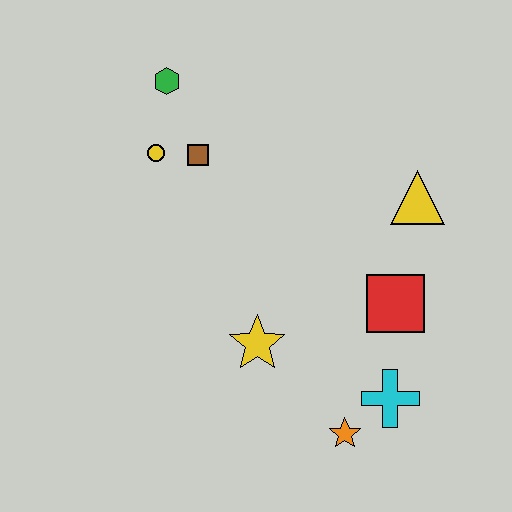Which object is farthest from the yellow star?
The green hexagon is farthest from the yellow star.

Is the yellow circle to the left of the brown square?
Yes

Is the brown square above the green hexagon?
No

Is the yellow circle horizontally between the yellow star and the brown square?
No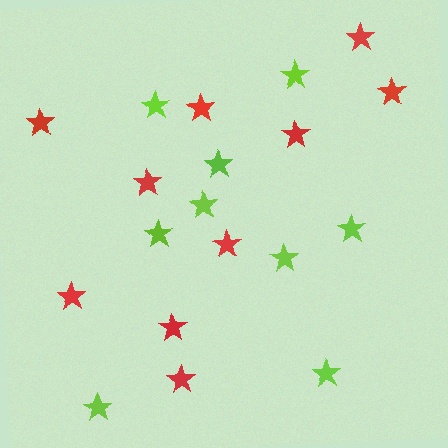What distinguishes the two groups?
There are 2 groups: one group of red stars (10) and one group of lime stars (9).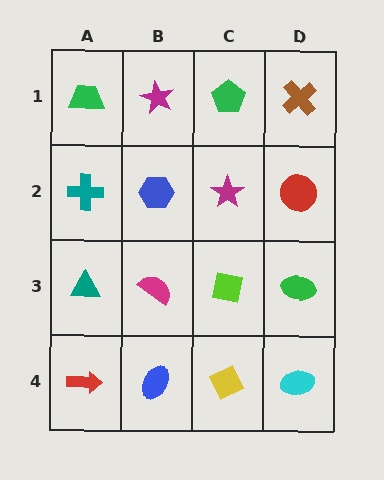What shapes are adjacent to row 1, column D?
A red circle (row 2, column D), a green pentagon (row 1, column C).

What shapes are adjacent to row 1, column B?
A blue hexagon (row 2, column B), a green trapezoid (row 1, column A), a green pentagon (row 1, column C).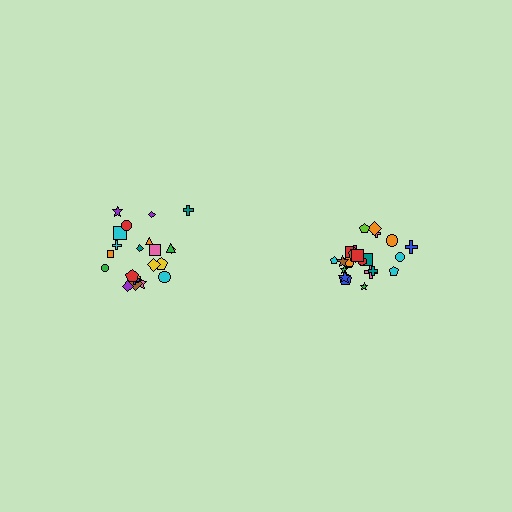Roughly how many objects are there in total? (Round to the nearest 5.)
Roughly 45 objects in total.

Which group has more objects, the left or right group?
The right group.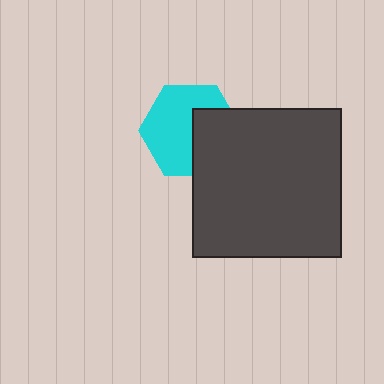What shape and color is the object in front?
The object in front is a dark gray square.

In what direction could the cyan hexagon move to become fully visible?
The cyan hexagon could move left. That would shift it out from behind the dark gray square entirely.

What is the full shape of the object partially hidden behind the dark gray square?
The partially hidden object is a cyan hexagon.